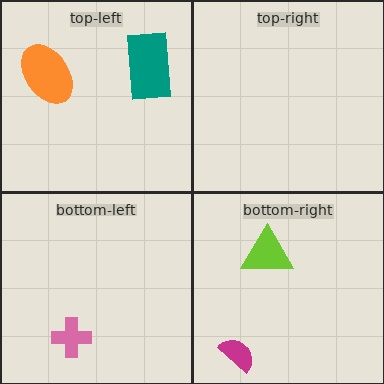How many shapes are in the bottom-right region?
2.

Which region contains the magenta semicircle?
The bottom-right region.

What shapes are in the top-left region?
The orange ellipse, the teal rectangle.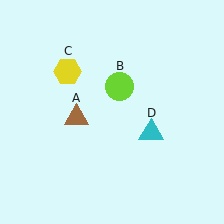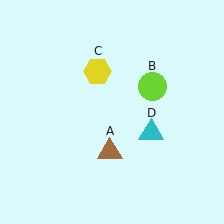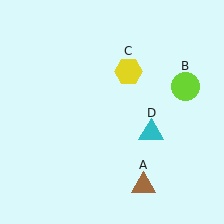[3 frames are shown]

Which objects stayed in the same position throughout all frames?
Cyan triangle (object D) remained stationary.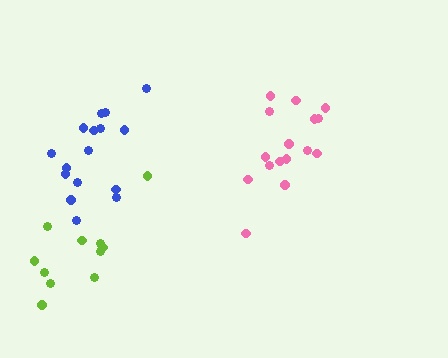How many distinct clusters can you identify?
There are 3 distinct clusters.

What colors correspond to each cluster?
The clusters are colored: pink, lime, blue.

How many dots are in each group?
Group 1: 16 dots, Group 2: 11 dots, Group 3: 16 dots (43 total).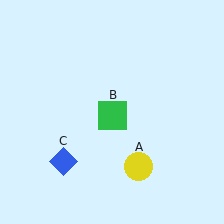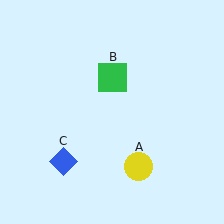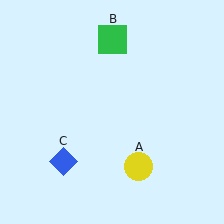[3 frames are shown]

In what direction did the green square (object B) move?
The green square (object B) moved up.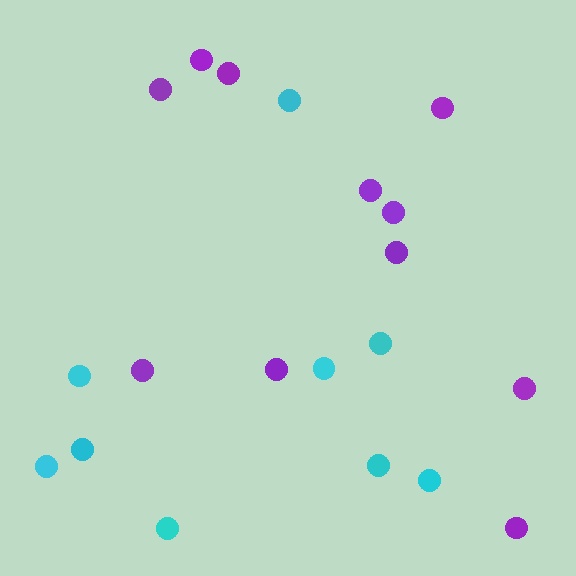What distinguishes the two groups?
There are 2 groups: one group of purple circles (11) and one group of cyan circles (9).